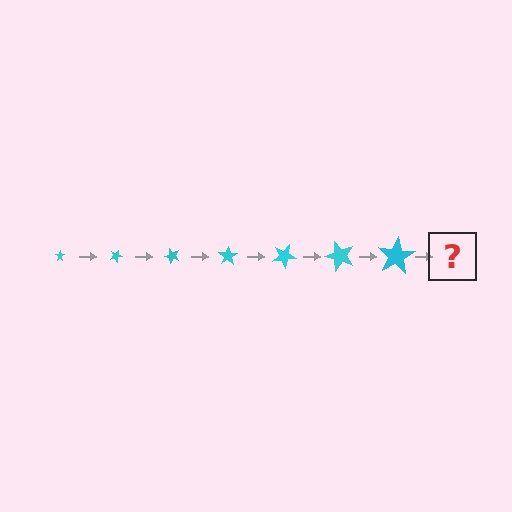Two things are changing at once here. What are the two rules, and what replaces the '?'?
The two rules are that the star grows larger each step and it rotates 25 degrees each step. The '?' should be a star, larger than the previous one and rotated 175 degrees from the start.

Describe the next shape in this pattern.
It should be a star, larger than the previous one and rotated 175 degrees from the start.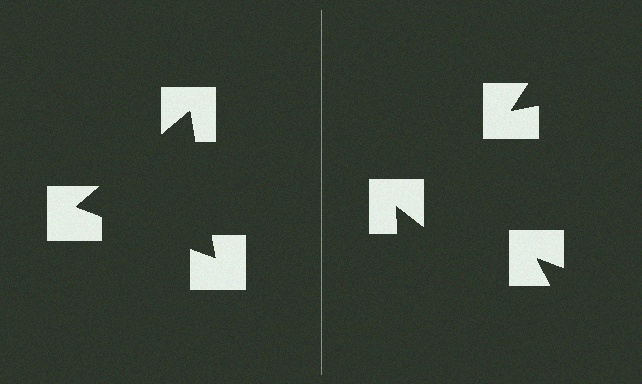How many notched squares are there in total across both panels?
6 — 3 on each side.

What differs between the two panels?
The notched squares are positioned identically on both sides; only the wedge orientations differ. On the left they align to a triangle; on the right they are misaligned.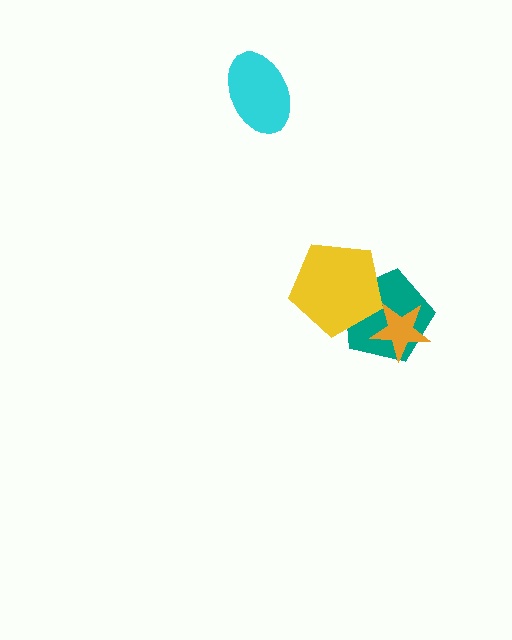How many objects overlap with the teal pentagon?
2 objects overlap with the teal pentagon.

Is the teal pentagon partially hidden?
Yes, it is partially covered by another shape.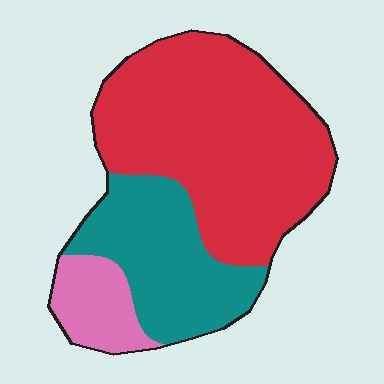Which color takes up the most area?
Red, at roughly 60%.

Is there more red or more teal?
Red.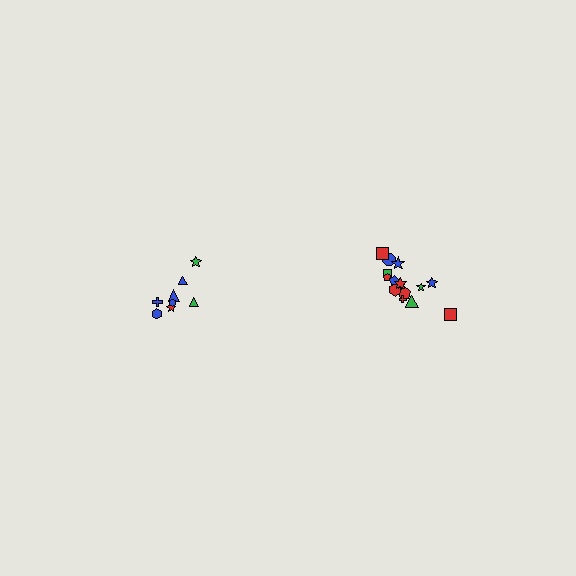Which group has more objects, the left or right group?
The right group.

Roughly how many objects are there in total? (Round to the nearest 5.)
Roughly 25 objects in total.